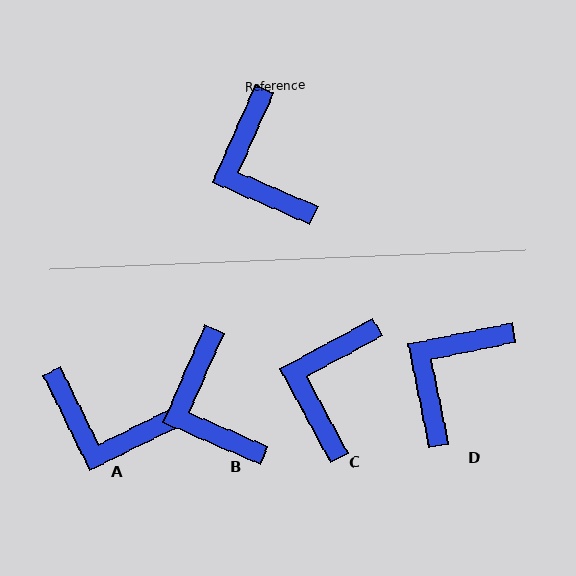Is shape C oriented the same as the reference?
No, it is off by about 38 degrees.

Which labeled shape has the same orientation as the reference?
B.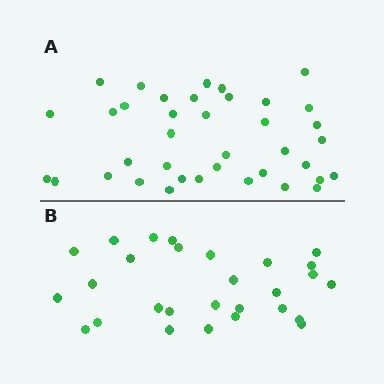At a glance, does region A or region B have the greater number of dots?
Region A (the top region) has more dots.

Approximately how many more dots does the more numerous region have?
Region A has roughly 10 or so more dots than region B.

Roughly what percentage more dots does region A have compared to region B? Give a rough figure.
About 35% more.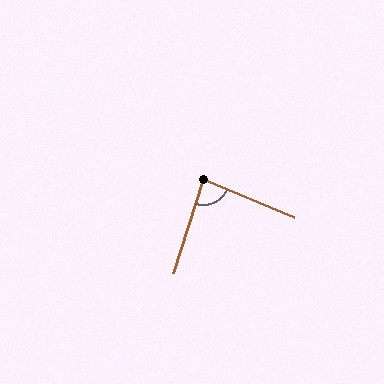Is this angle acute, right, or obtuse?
It is approximately a right angle.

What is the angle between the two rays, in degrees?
Approximately 85 degrees.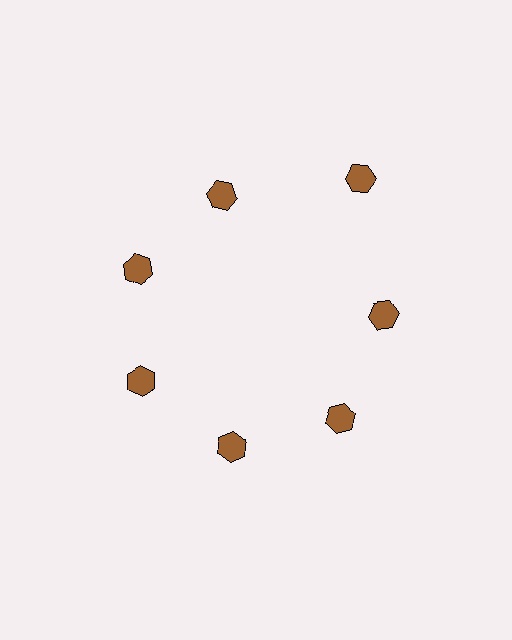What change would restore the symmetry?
The symmetry would be restored by moving it inward, back onto the ring so that all 7 hexagons sit at equal angles and equal distance from the center.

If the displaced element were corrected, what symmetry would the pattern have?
It would have 7-fold rotational symmetry — the pattern would map onto itself every 51 degrees.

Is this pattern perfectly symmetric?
No. The 7 brown hexagons are arranged in a ring, but one element near the 1 o'clock position is pushed outward from the center, breaking the 7-fold rotational symmetry.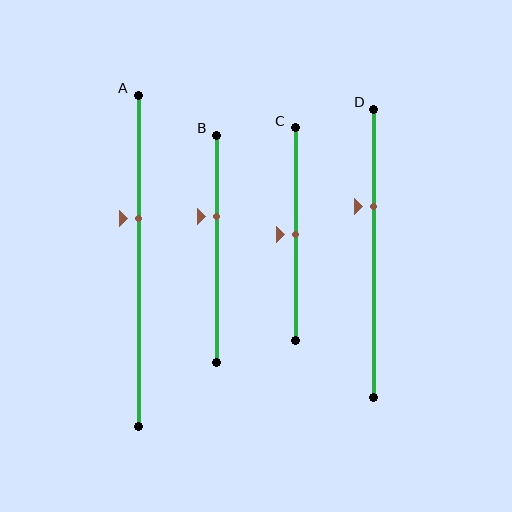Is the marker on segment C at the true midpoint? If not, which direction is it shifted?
Yes, the marker on segment C is at the true midpoint.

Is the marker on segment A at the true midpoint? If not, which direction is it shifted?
No, the marker on segment A is shifted upward by about 13% of the segment length.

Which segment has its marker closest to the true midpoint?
Segment C has its marker closest to the true midpoint.